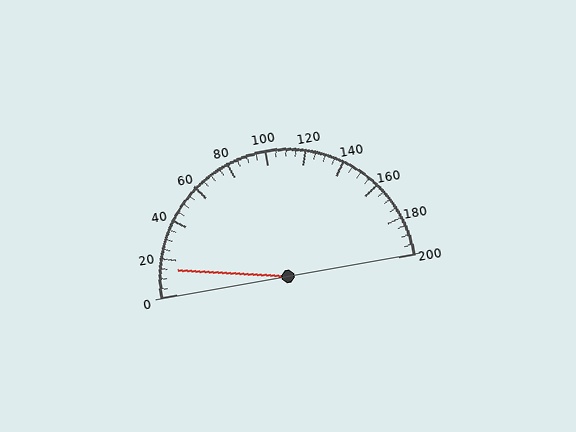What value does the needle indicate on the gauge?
The needle indicates approximately 15.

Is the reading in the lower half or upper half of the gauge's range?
The reading is in the lower half of the range (0 to 200).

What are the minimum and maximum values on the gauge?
The gauge ranges from 0 to 200.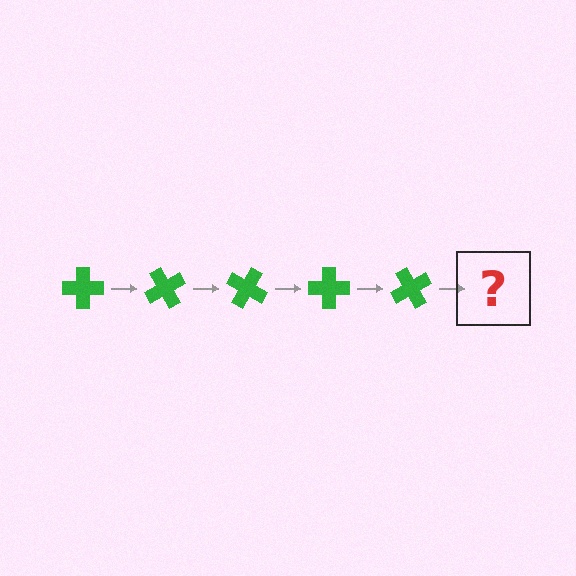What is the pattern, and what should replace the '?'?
The pattern is that the cross rotates 60 degrees each step. The '?' should be a green cross rotated 300 degrees.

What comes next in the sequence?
The next element should be a green cross rotated 300 degrees.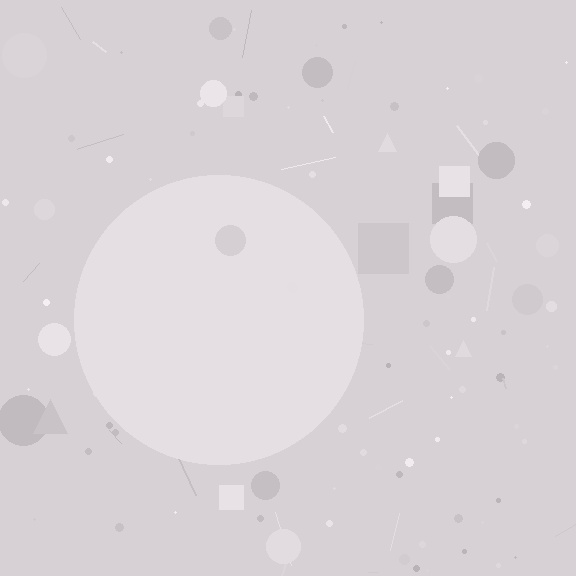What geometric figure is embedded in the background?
A circle is embedded in the background.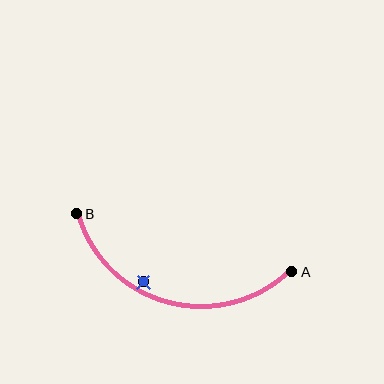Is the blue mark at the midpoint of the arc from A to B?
No — the blue mark does not lie on the arc at all. It sits slightly inside the curve.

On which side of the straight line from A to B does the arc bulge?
The arc bulges below the straight line connecting A and B.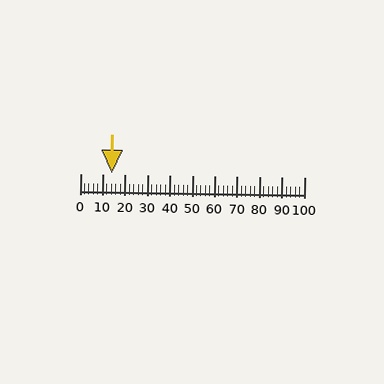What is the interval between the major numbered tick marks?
The major tick marks are spaced 10 units apart.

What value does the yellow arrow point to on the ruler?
The yellow arrow points to approximately 14.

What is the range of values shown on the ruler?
The ruler shows values from 0 to 100.